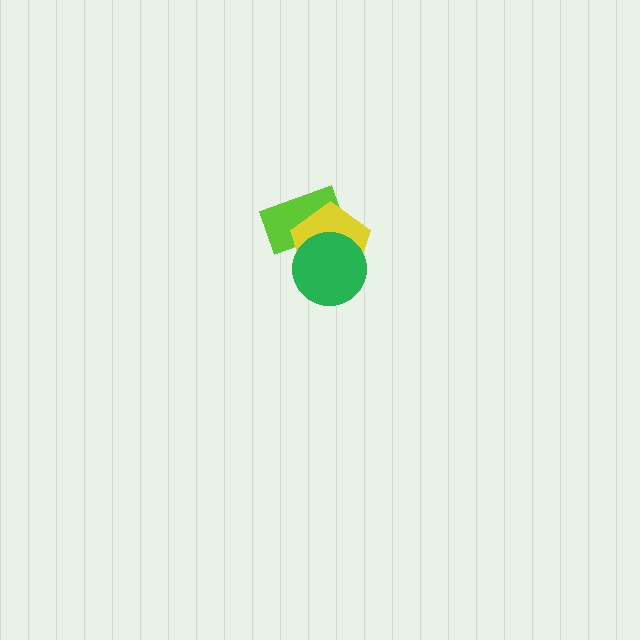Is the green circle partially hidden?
No, no other shape covers it.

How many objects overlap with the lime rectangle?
2 objects overlap with the lime rectangle.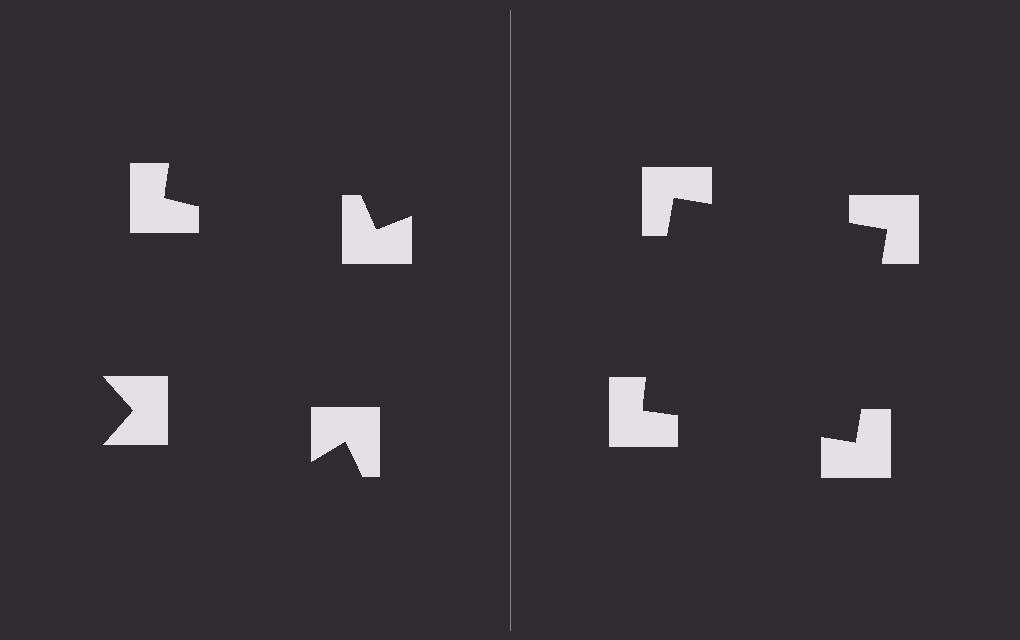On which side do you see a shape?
An illusory square appears on the right side. On the left side the wedge cuts are rotated, so no coherent shape forms.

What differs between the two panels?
The notched squares are positioned identically on both sides; only the wedge orientations differ. On the right they align to a square; on the left they are misaligned.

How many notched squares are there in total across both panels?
8 — 4 on each side.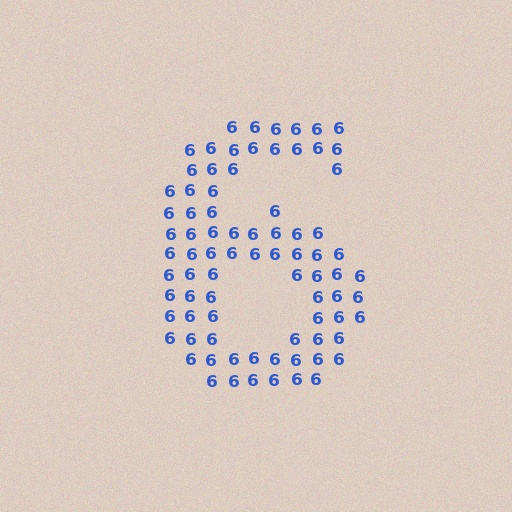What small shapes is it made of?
It is made of small digit 6's.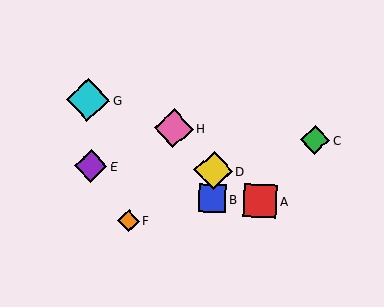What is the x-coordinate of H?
Object H is at x≈174.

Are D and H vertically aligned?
No, D is at x≈213 and H is at x≈174.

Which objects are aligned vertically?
Objects B, D are aligned vertically.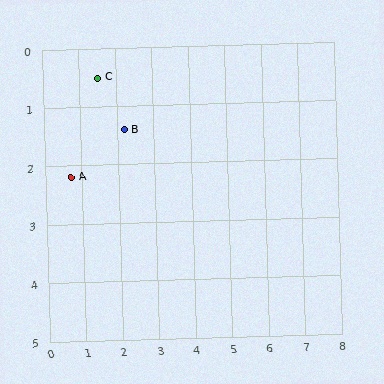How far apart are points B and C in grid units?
Points B and C are about 1.1 grid units apart.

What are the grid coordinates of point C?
Point C is at approximately (1.5, 0.5).